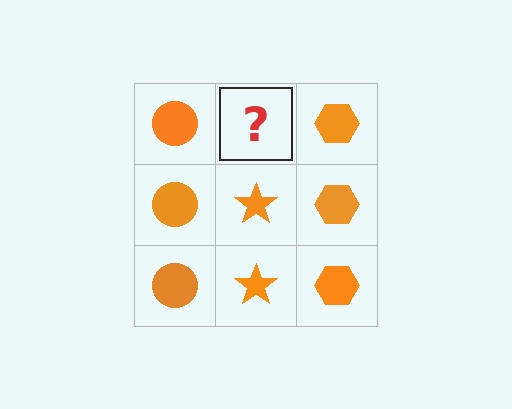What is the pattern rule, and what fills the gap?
The rule is that each column has a consistent shape. The gap should be filled with an orange star.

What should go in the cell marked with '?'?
The missing cell should contain an orange star.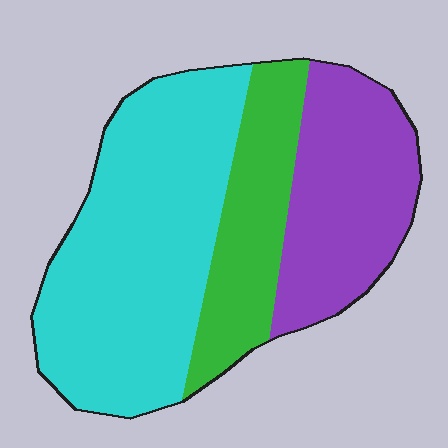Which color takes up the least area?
Green, at roughly 20%.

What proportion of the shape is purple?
Purple covers 28% of the shape.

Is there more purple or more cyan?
Cyan.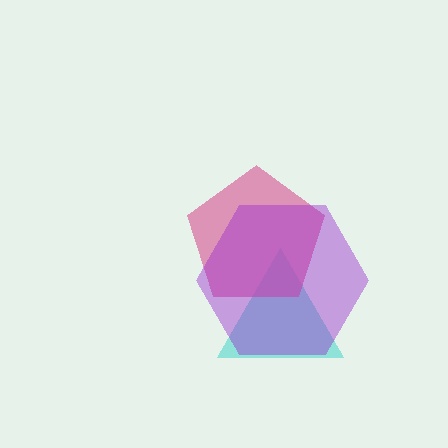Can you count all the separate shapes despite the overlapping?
Yes, there are 3 separate shapes.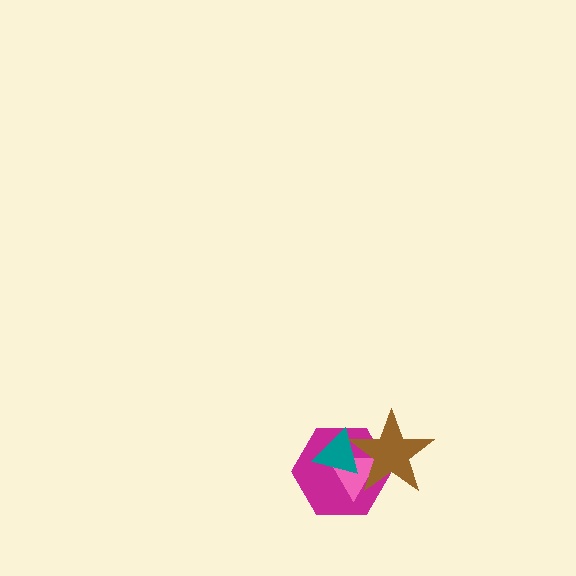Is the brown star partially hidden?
No, no other shape covers it.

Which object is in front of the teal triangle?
The brown star is in front of the teal triangle.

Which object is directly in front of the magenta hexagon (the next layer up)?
The pink triangle is directly in front of the magenta hexagon.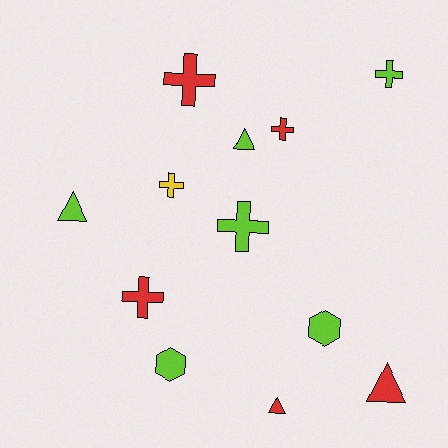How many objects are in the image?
There are 12 objects.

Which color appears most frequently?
Lime, with 6 objects.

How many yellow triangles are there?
There are no yellow triangles.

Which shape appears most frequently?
Cross, with 6 objects.